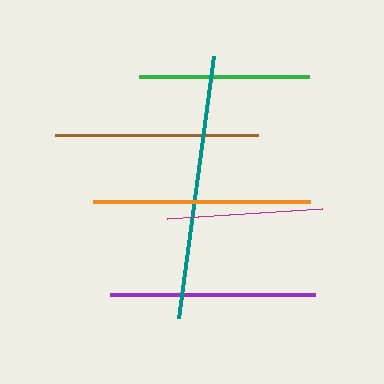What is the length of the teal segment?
The teal segment is approximately 264 pixels long.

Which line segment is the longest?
The teal line is the longest at approximately 264 pixels.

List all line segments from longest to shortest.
From longest to shortest: teal, orange, purple, brown, green, magenta.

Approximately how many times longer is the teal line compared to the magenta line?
The teal line is approximately 1.7 times the length of the magenta line.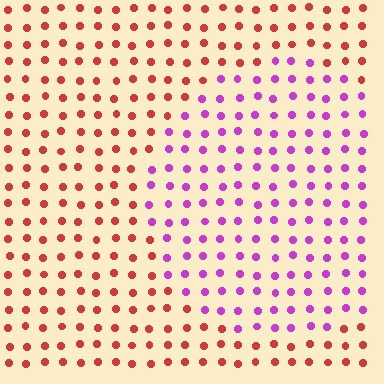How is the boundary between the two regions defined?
The boundary is defined purely by a slight shift in hue (about 61 degrees). Spacing, size, and orientation are identical on both sides.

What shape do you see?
I see a circle.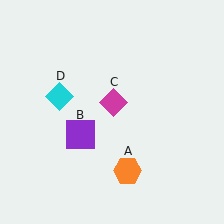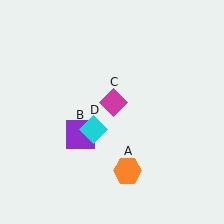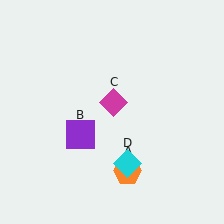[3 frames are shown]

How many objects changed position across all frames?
1 object changed position: cyan diamond (object D).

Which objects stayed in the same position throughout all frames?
Orange hexagon (object A) and purple square (object B) and magenta diamond (object C) remained stationary.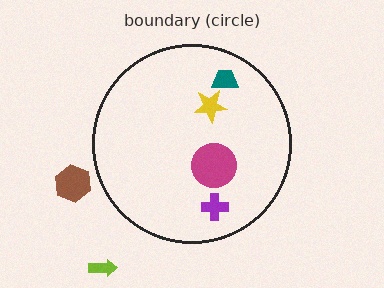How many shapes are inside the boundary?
4 inside, 2 outside.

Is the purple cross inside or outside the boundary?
Inside.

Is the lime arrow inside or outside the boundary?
Outside.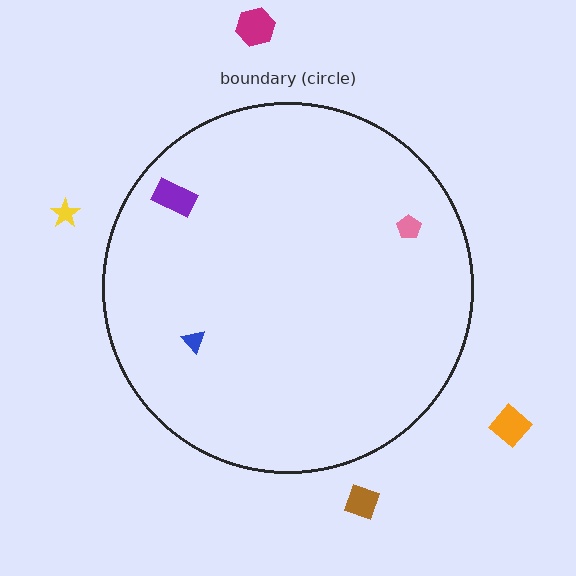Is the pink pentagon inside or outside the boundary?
Inside.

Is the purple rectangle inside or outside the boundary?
Inside.